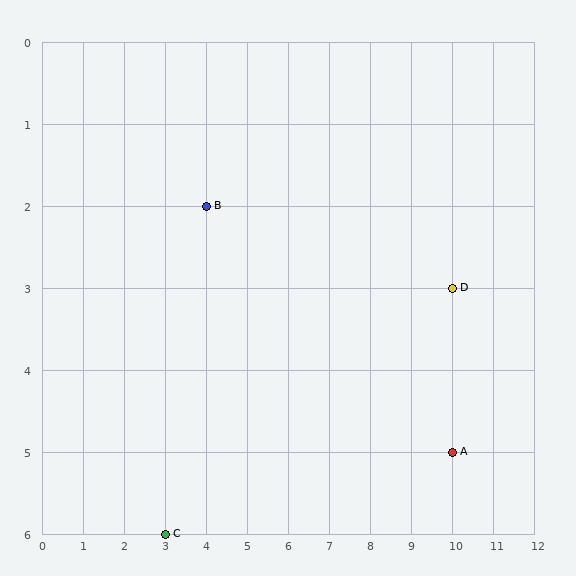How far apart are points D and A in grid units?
Points D and A are 2 rows apart.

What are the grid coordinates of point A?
Point A is at grid coordinates (10, 5).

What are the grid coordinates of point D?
Point D is at grid coordinates (10, 3).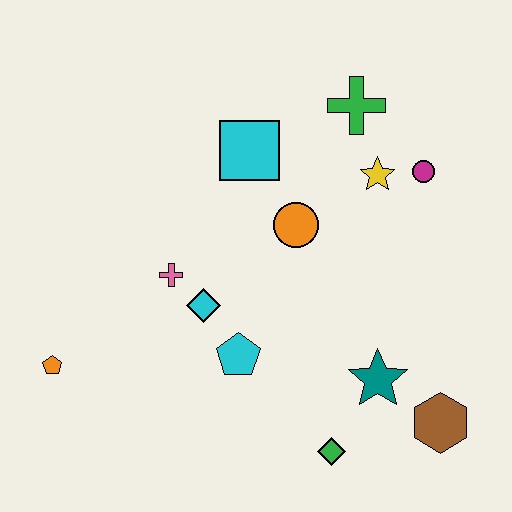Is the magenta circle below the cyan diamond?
No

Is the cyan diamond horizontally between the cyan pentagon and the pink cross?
Yes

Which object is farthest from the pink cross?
The brown hexagon is farthest from the pink cross.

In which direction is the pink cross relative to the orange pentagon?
The pink cross is to the right of the orange pentagon.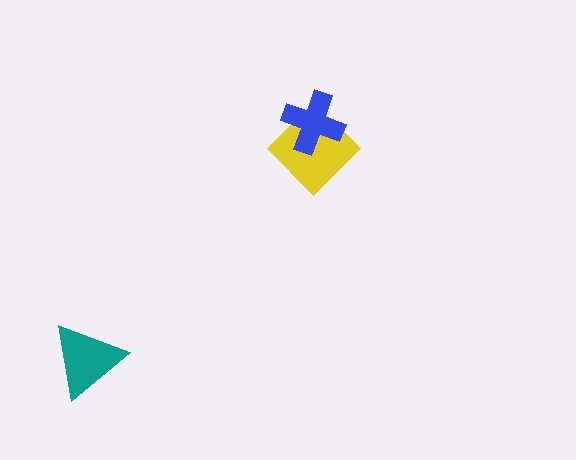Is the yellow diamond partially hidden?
Yes, it is partially covered by another shape.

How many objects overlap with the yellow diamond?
1 object overlaps with the yellow diamond.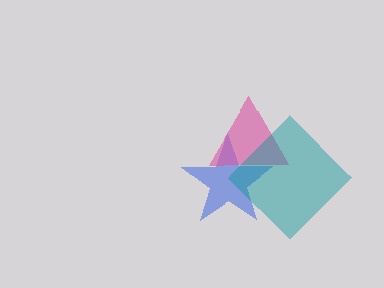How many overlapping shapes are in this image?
There are 3 overlapping shapes in the image.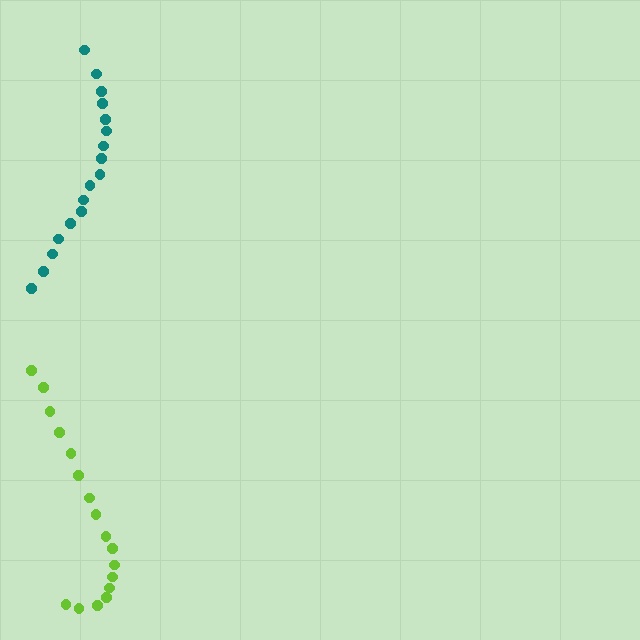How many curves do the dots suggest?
There are 2 distinct paths.